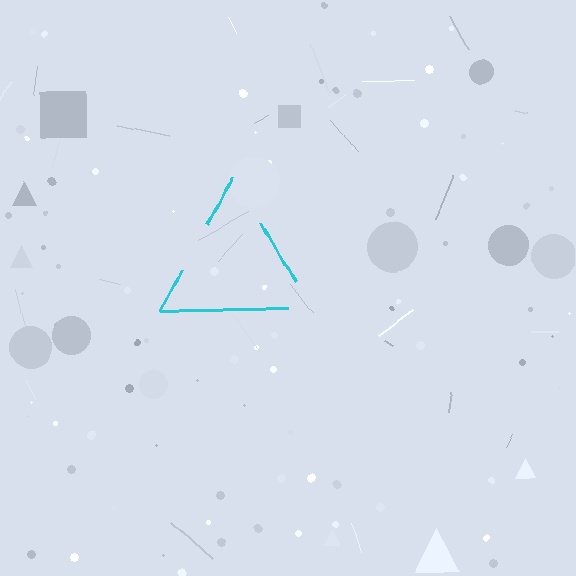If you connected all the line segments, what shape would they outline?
They would outline a triangle.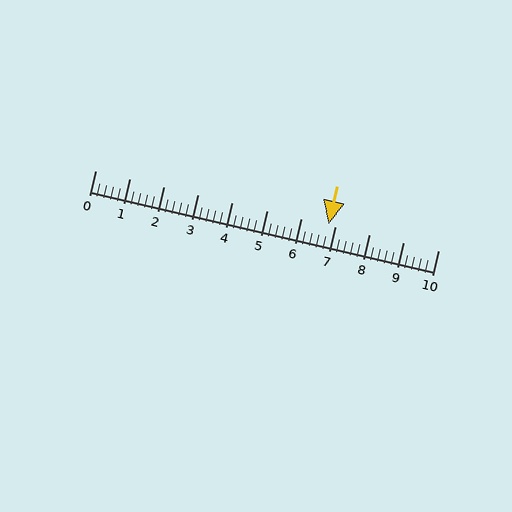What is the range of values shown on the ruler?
The ruler shows values from 0 to 10.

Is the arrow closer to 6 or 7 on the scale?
The arrow is closer to 7.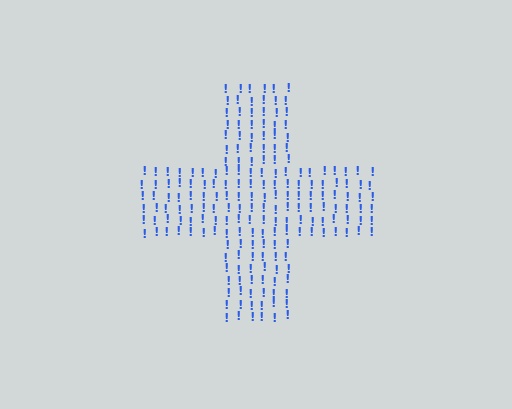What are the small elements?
The small elements are exclamation marks.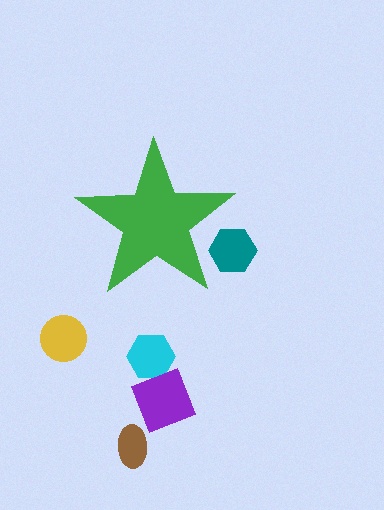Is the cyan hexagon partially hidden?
No, the cyan hexagon is fully visible.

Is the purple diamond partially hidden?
No, the purple diamond is fully visible.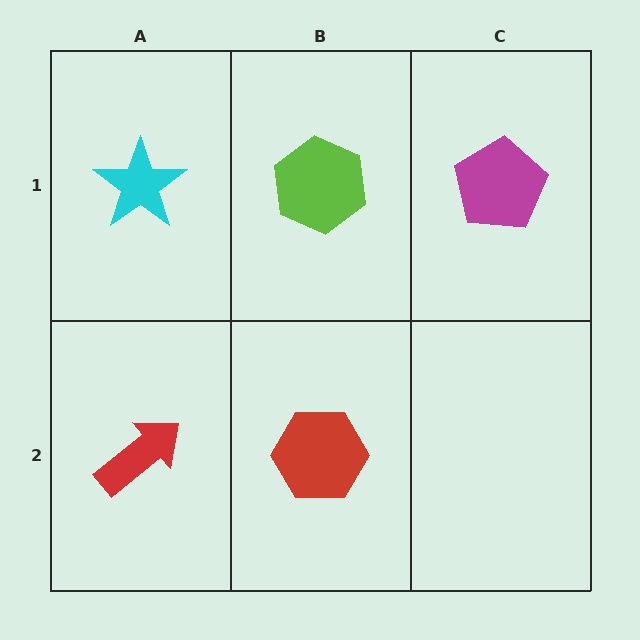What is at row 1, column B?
A lime hexagon.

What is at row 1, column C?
A magenta pentagon.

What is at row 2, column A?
A red arrow.